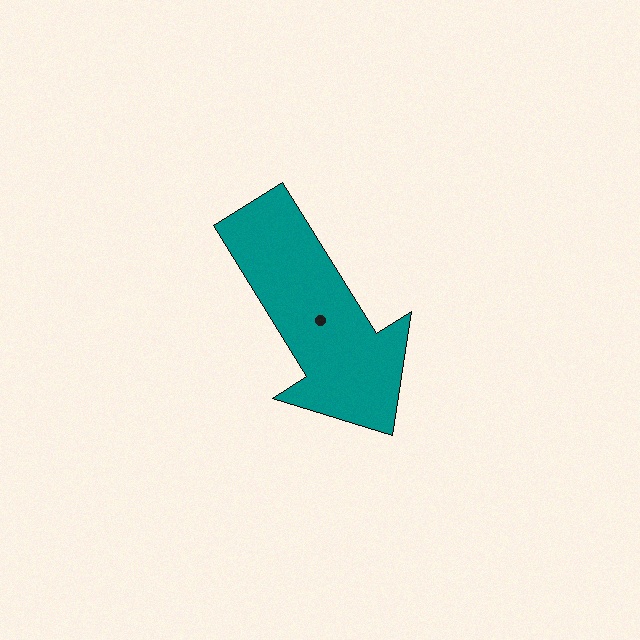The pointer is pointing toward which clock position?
Roughly 5 o'clock.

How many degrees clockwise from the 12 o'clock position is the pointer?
Approximately 148 degrees.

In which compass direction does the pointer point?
Southeast.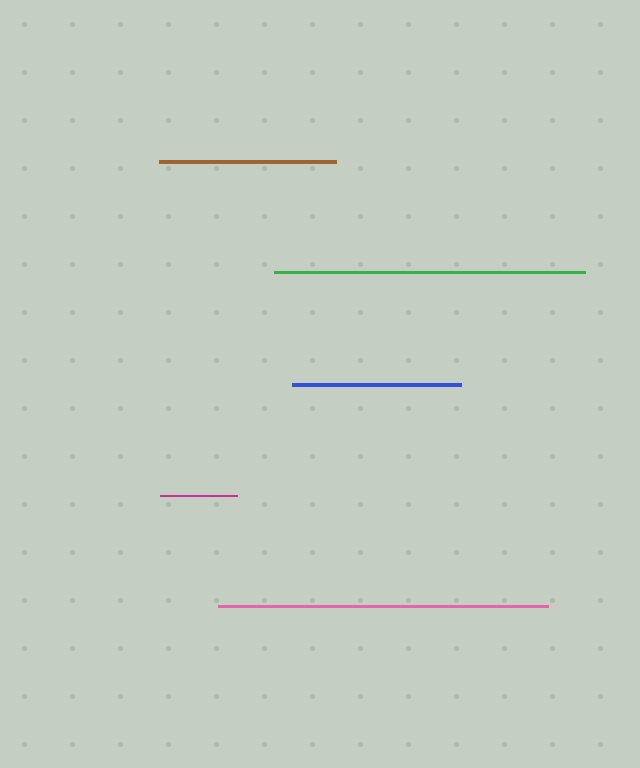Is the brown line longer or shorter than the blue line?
The brown line is longer than the blue line.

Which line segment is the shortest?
The magenta line is the shortest at approximately 77 pixels.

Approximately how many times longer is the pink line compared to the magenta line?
The pink line is approximately 4.3 times the length of the magenta line.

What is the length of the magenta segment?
The magenta segment is approximately 77 pixels long.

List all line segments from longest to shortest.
From longest to shortest: pink, green, brown, blue, magenta.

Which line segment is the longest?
The pink line is the longest at approximately 330 pixels.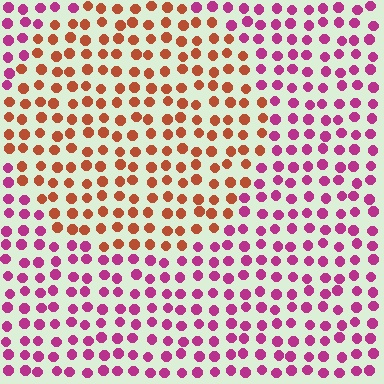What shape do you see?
I see a circle.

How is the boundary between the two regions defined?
The boundary is defined purely by a slight shift in hue (about 53 degrees). Spacing, size, and orientation are identical on both sides.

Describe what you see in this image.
The image is filled with small magenta elements in a uniform arrangement. A circle-shaped region is visible where the elements are tinted to a slightly different hue, forming a subtle color boundary.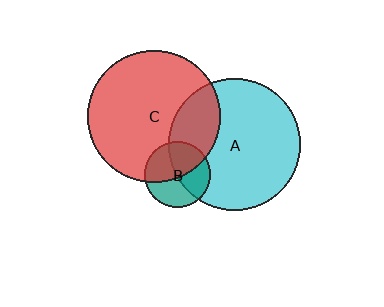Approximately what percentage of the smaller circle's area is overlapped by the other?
Approximately 50%.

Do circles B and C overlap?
Yes.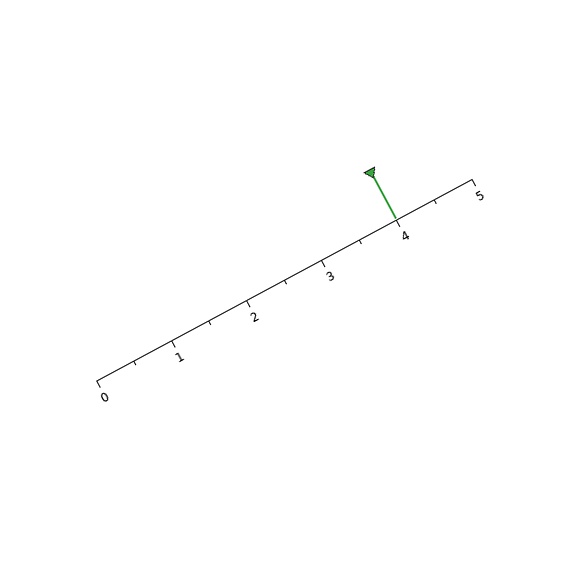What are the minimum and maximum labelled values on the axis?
The axis runs from 0 to 5.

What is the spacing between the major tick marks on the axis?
The major ticks are spaced 1 apart.